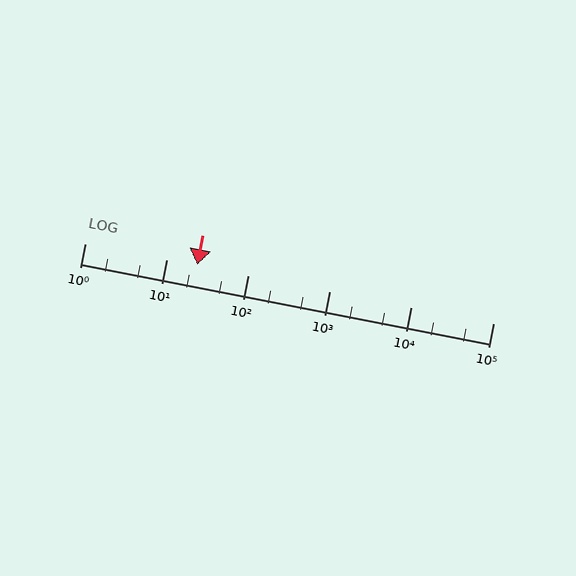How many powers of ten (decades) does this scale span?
The scale spans 5 decades, from 1 to 100000.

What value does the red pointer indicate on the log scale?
The pointer indicates approximately 24.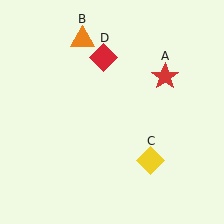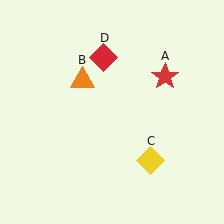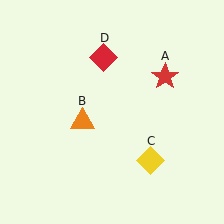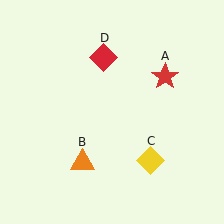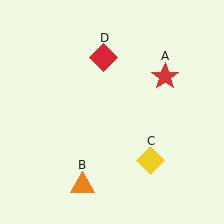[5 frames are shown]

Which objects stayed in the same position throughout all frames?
Red star (object A) and yellow diamond (object C) and red diamond (object D) remained stationary.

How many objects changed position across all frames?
1 object changed position: orange triangle (object B).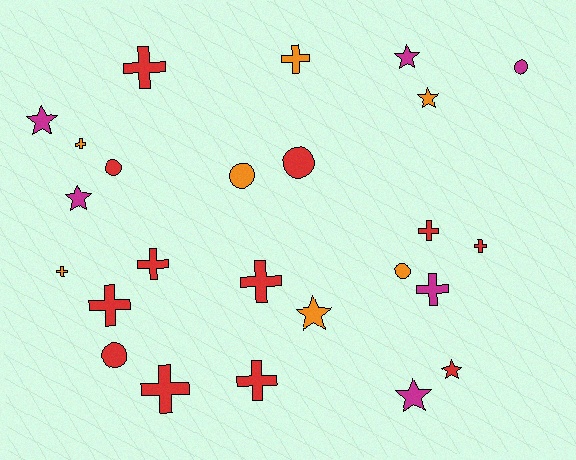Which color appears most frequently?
Red, with 12 objects.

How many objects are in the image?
There are 25 objects.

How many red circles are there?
There are 3 red circles.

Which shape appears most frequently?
Cross, with 12 objects.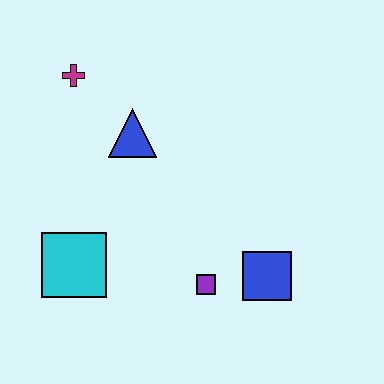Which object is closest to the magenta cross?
The blue triangle is closest to the magenta cross.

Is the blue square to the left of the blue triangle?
No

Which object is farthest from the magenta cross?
The blue square is farthest from the magenta cross.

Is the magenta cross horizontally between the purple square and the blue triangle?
No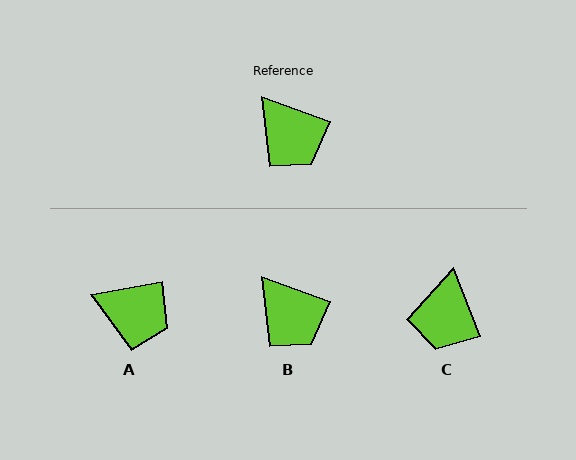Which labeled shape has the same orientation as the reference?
B.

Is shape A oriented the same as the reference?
No, it is off by about 30 degrees.